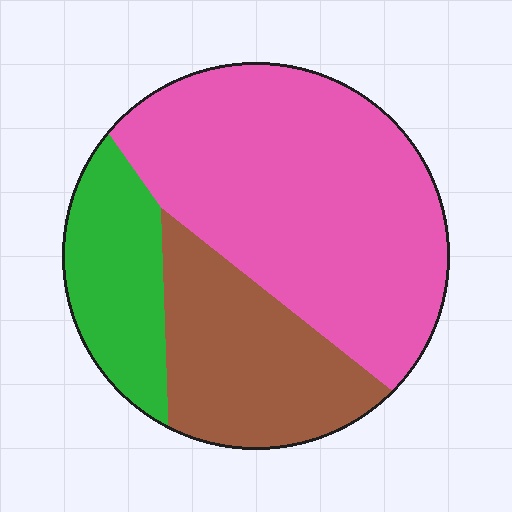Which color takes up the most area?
Pink, at roughly 55%.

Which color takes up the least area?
Green, at roughly 20%.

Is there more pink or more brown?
Pink.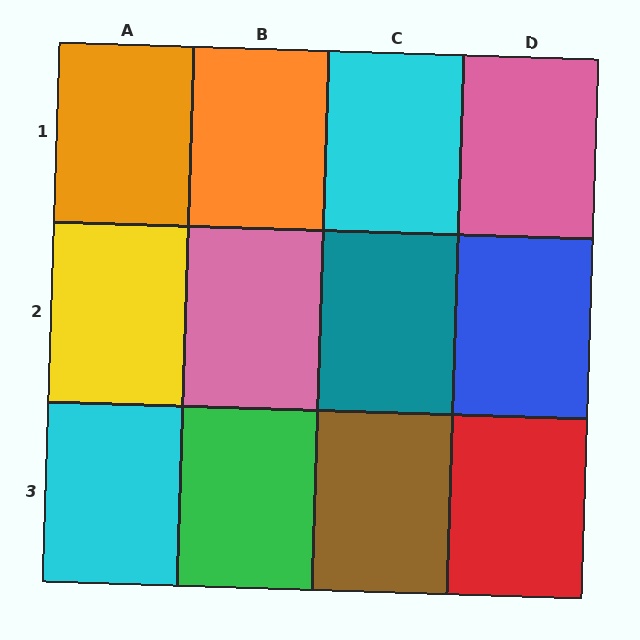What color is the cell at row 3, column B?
Green.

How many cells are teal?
1 cell is teal.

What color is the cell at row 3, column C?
Brown.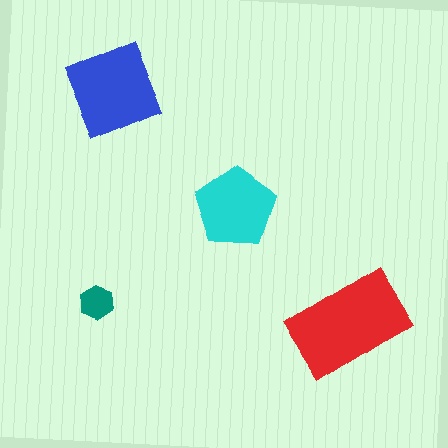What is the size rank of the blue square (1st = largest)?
2nd.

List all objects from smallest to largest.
The teal hexagon, the cyan pentagon, the blue square, the red rectangle.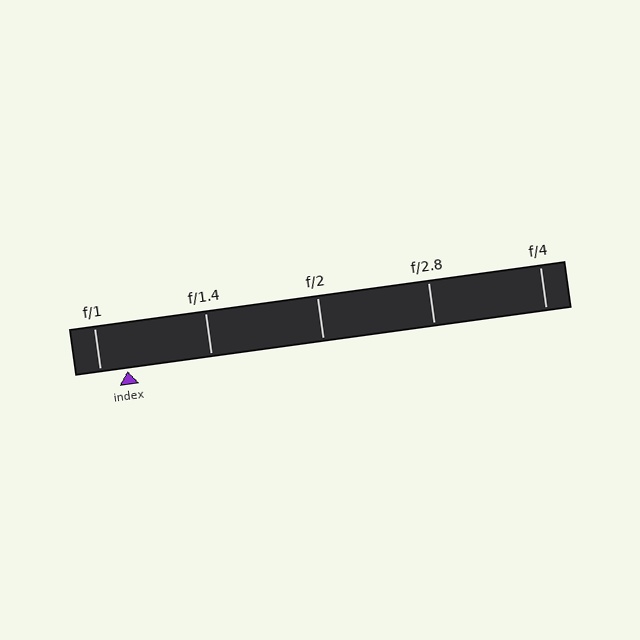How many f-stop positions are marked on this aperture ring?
There are 5 f-stop positions marked.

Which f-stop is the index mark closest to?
The index mark is closest to f/1.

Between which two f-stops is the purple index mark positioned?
The index mark is between f/1 and f/1.4.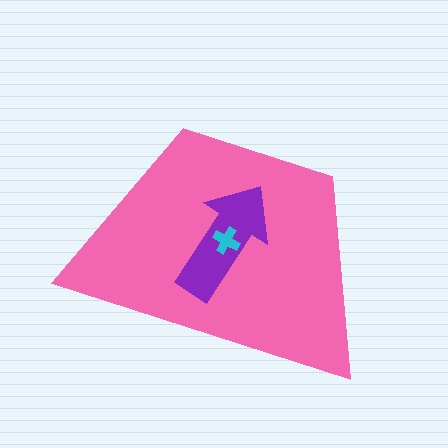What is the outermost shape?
The pink trapezoid.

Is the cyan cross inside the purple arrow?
Yes.